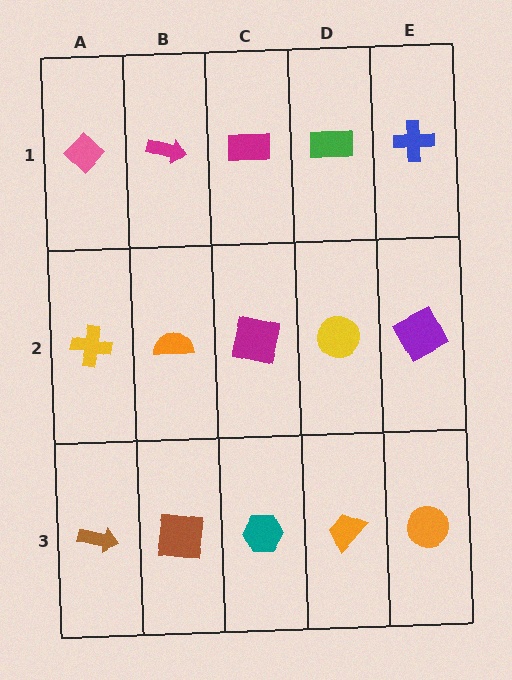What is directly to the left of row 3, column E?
An orange trapezoid.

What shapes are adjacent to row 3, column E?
A purple square (row 2, column E), an orange trapezoid (row 3, column D).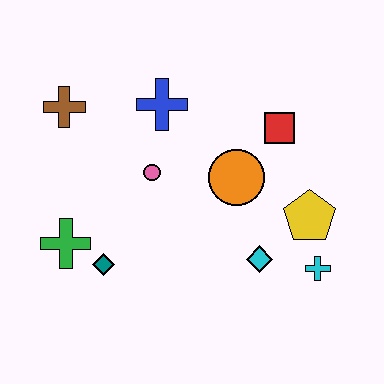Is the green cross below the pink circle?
Yes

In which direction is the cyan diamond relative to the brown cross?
The cyan diamond is to the right of the brown cross.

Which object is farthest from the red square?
The green cross is farthest from the red square.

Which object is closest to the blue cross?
The pink circle is closest to the blue cross.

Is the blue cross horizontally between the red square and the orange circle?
No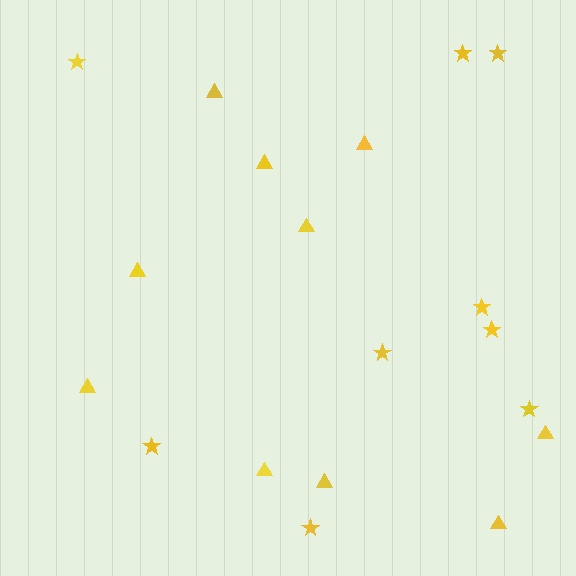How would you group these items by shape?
There are 2 groups: one group of triangles (10) and one group of stars (9).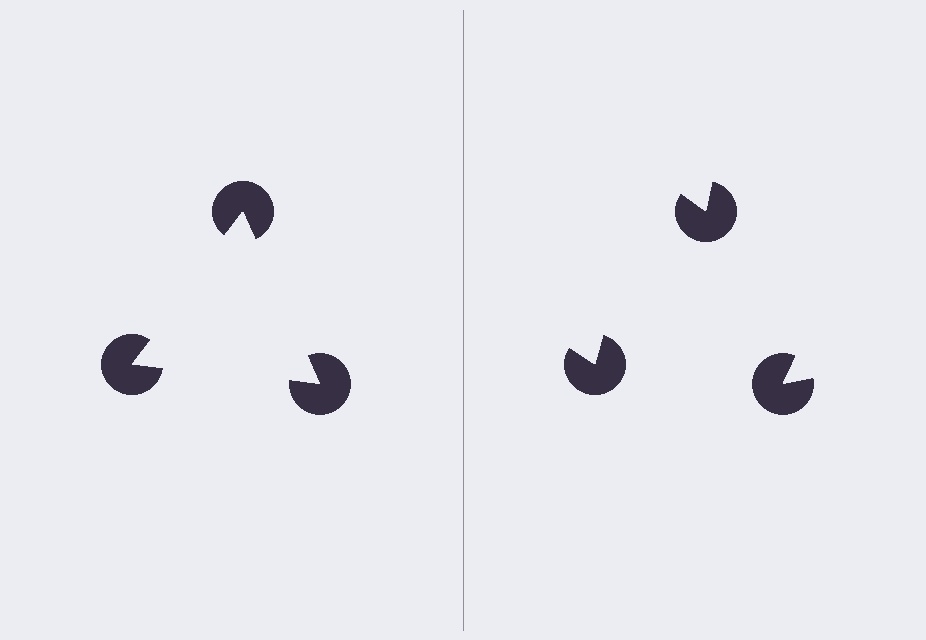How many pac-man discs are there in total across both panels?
6 — 3 on each side.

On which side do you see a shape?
An illusory triangle appears on the left side. On the right side the wedge cuts are rotated, so no coherent shape forms.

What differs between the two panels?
The pac-man discs are positioned identically on both sides; only the wedge orientations differ. On the left they align to a triangle; on the right they are misaligned.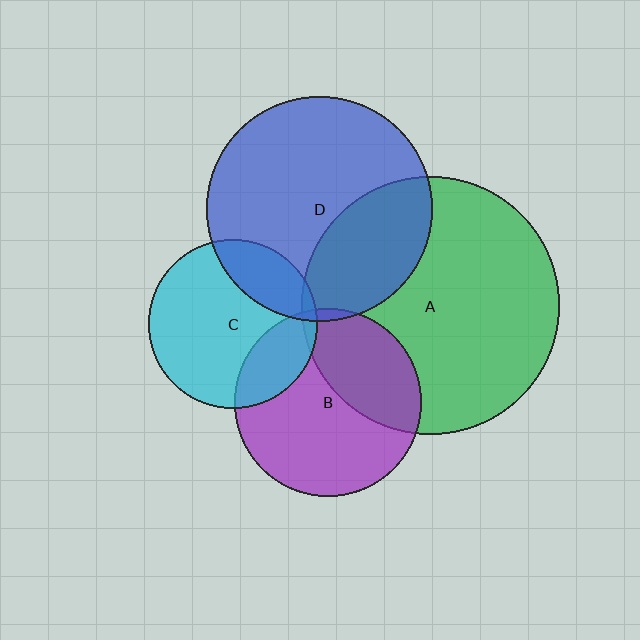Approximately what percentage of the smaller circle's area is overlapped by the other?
Approximately 5%.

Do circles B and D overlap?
Yes.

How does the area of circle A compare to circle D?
Approximately 1.3 times.